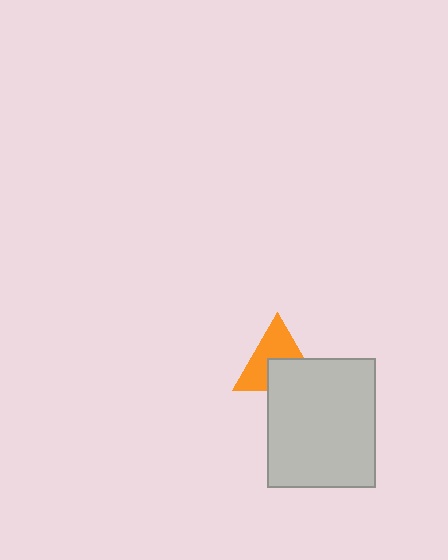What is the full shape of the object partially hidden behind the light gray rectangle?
The partially hidden object is an orange triangle.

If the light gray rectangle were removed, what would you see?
You would see the complete orange triangle.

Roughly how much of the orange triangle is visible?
About half of it is visible (roughly 57%).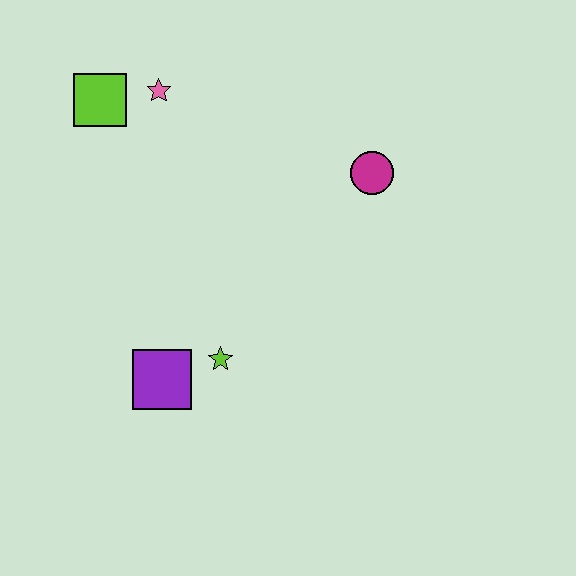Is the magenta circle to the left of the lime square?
No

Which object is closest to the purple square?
The lime star is closest to the purple square.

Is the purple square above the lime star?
No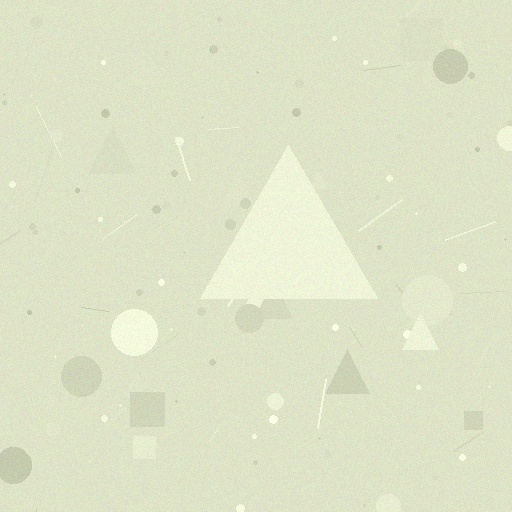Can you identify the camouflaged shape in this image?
The camouflaged shape is a triangle.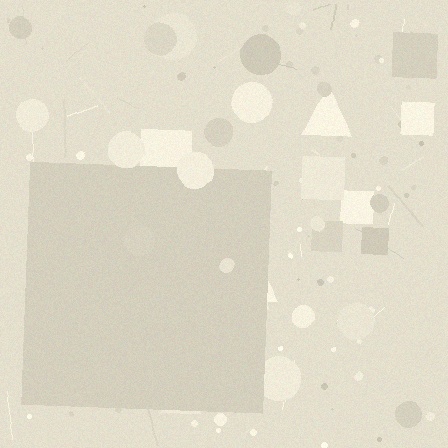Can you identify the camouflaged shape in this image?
The camouflaged shape is a square.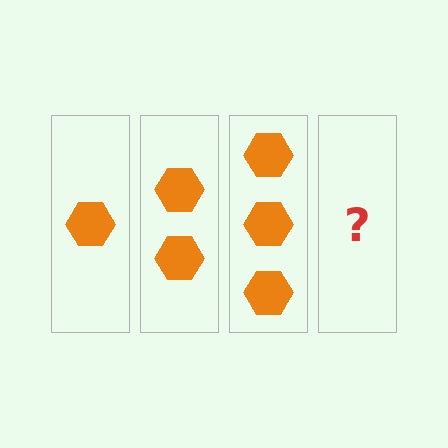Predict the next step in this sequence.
The next step is 4 hexagons.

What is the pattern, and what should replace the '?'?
The pattern is that each step adds one more hexagon. The '?' should be 4 hexagons.